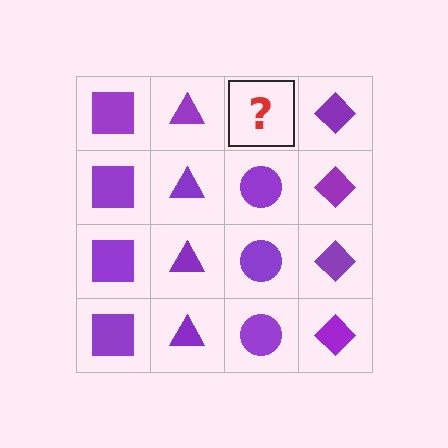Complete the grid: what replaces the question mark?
The question mark should be replaced with a purple circle.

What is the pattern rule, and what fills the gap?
The rule is that each column has a consistent shape. The gap should be filled with a purple circle.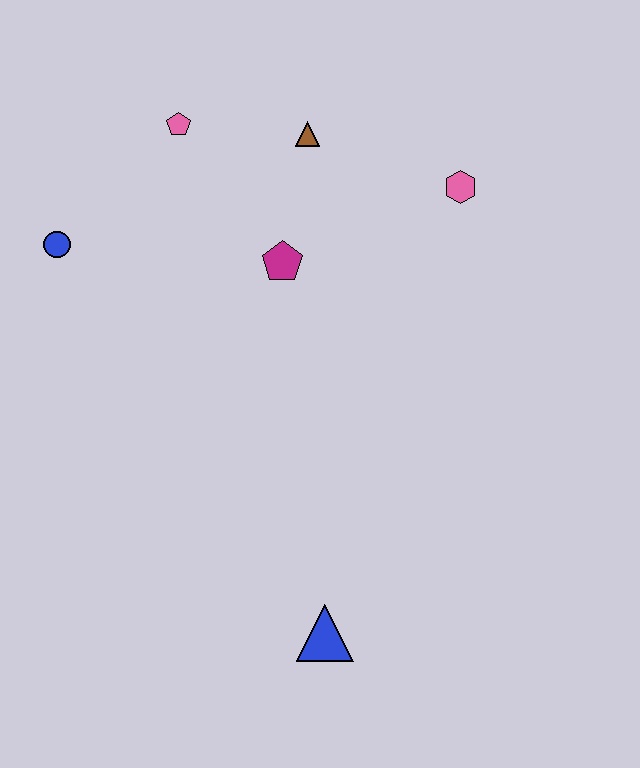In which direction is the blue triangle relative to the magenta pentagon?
The blue triangle is below the magenta pentagon.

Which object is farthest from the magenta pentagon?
The blue triangle is farthest from the magenta pentagon.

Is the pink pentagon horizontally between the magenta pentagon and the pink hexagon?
No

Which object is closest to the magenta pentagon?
The brown triangle is closest to the magenta pentagon.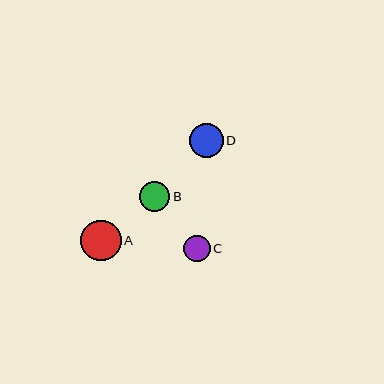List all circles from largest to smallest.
From largest to smallest: A, D, B, C.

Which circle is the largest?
Circle A is the largest with a size of approximately 41 pixels.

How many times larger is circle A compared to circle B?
Circle A is approximately 1.3 times the size of circle B.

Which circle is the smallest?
Circle C is the smallest with a size of approximately 26 pixels.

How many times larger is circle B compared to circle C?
Circle B is approximately 1.1 times the size of circle C.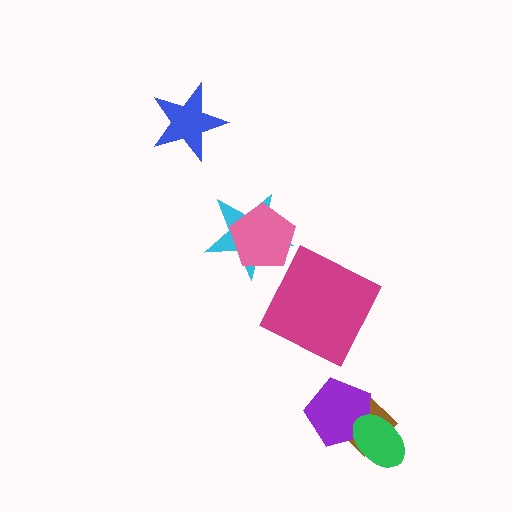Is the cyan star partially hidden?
Yes, it is partially covered by another shape.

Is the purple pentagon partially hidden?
Yes, it is partially covered by another shape.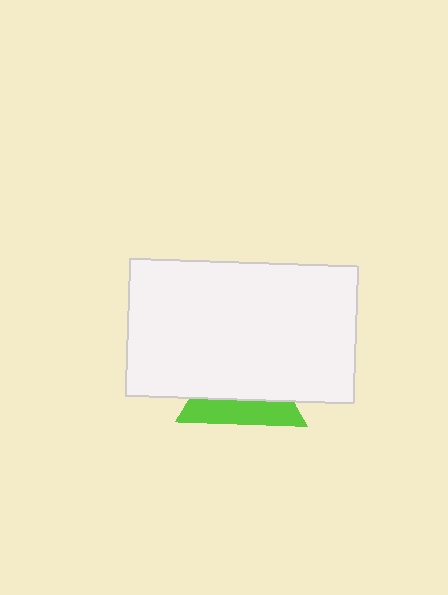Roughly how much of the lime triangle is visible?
A small part of it is visible (roughly 37%).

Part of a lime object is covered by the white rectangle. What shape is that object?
It is a triangle.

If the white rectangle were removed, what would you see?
You would see the complete lime triangle.